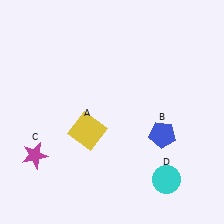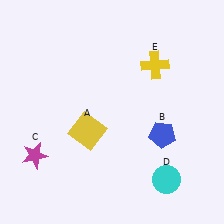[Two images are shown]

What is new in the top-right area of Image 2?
A yellow cross (E) was added in the top-right area of Image 2.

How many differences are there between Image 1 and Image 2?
There is 1 difference between the two images.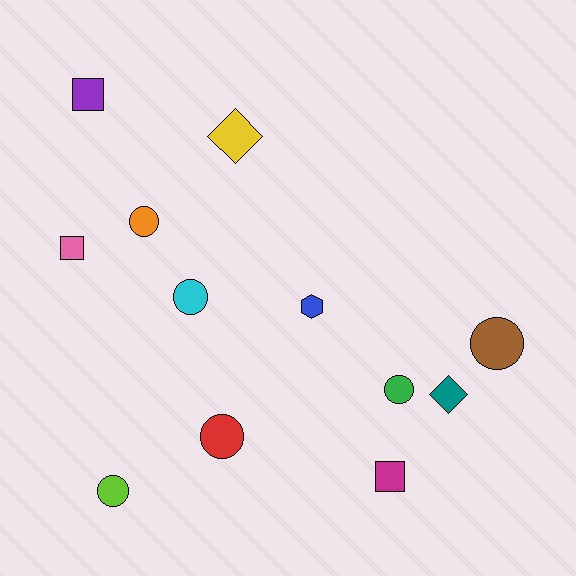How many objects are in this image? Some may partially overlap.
There are 12 objects.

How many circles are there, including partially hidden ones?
There are 6 circles.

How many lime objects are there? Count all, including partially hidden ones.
There is 1 lime object.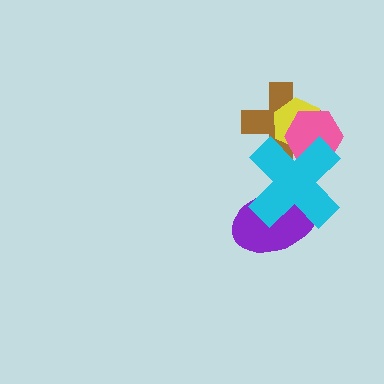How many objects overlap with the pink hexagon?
3 objects overlap with the pink hexagon.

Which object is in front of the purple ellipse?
The cyan cross is in front of the purple ellipse.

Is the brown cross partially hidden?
Yes, it is partially covered by another shape.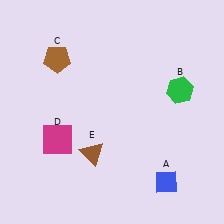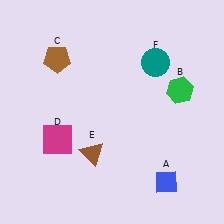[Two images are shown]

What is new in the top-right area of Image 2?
A teal circle (F) was added in the top-right area of Image 2.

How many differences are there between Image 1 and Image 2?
There is 1 difference between the two images.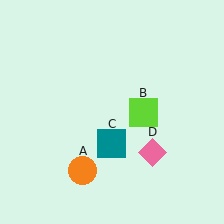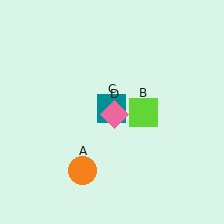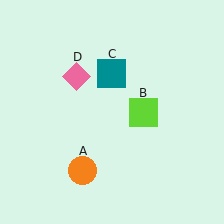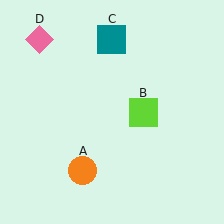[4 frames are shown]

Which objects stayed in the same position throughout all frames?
Orange circle (object A) and lime square (object B) remained stationary.